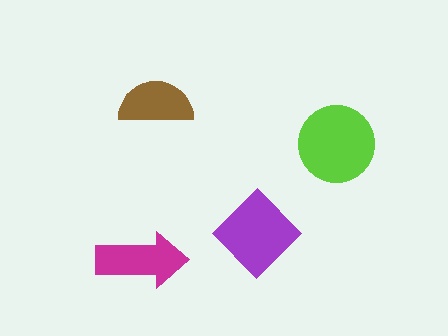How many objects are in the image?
There are 4 objects in the image.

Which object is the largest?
The lime circle.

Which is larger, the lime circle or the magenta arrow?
The lime circle.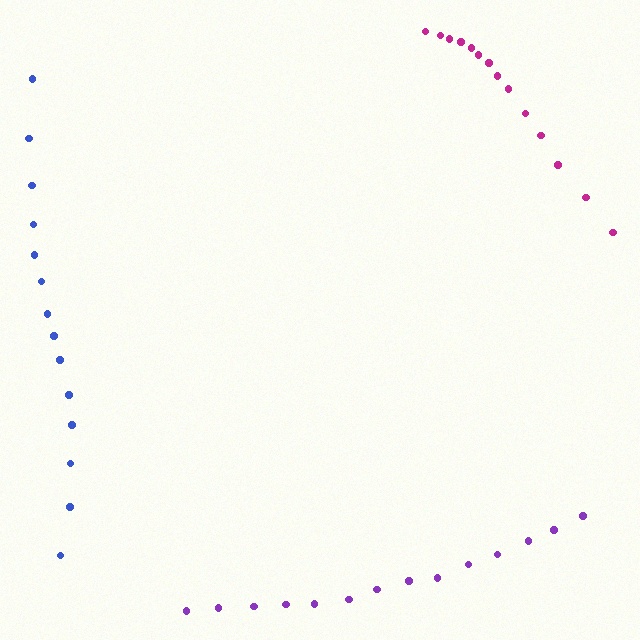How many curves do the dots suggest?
There are 3 distinct paths.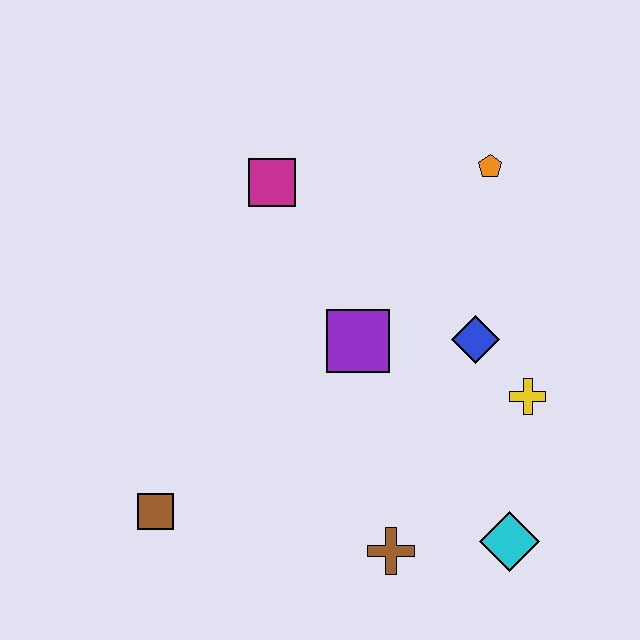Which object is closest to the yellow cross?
The blue diamond is closest to the yellow cross.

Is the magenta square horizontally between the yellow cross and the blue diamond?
No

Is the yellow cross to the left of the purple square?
No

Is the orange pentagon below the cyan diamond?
No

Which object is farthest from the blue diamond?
The brown square is farthest from the blue diamond.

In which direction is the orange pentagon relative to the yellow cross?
The orange pentagon is above the yellow cross.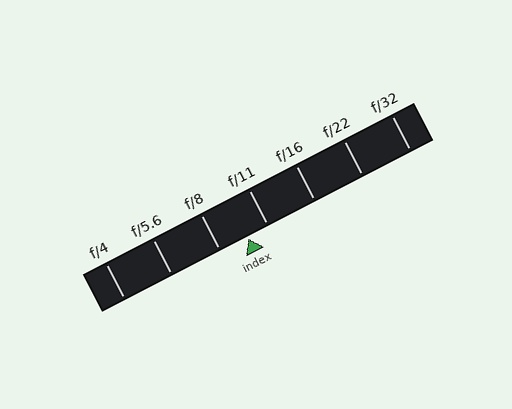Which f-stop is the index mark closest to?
The index mark is closest to f/11.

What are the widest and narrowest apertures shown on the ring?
The widest aperture shown is f/4 and the narrowest is f/32.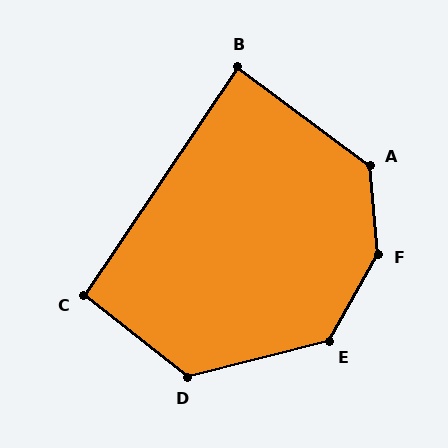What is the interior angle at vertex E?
Approximately 134 degrees (obtuse).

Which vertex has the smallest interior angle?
B, at approximately 87 degrees.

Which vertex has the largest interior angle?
F, at approximately 145 degrees.